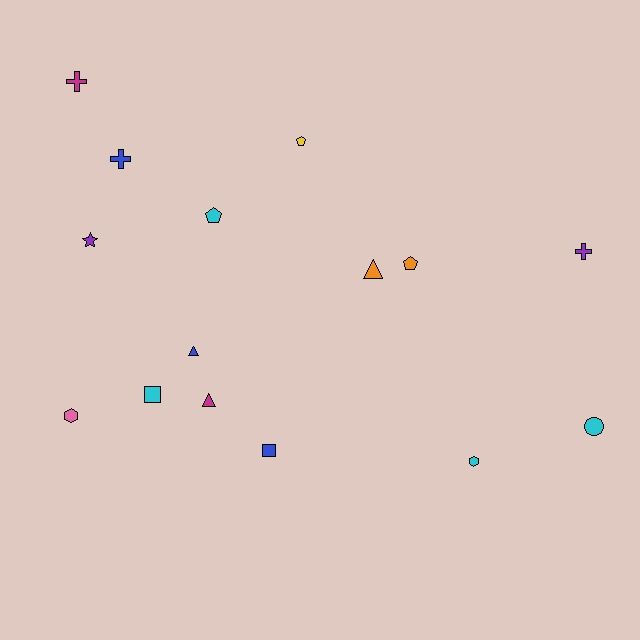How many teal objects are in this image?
There are no teal objects.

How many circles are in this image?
There is 1 circle.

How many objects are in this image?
There are 15 objects.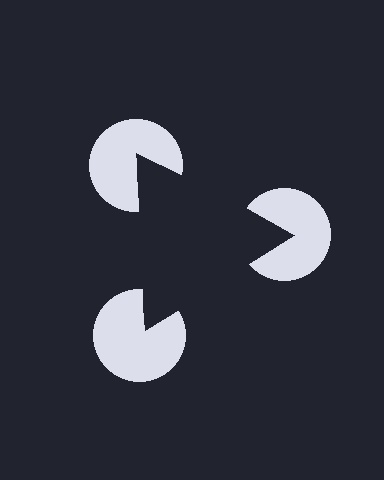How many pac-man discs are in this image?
There are 3 — one at each vertex of the illusory triangle.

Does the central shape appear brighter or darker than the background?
It typically appears slightly darker than the background, even though no actual brightness change is drawn.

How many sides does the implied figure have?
3 sides.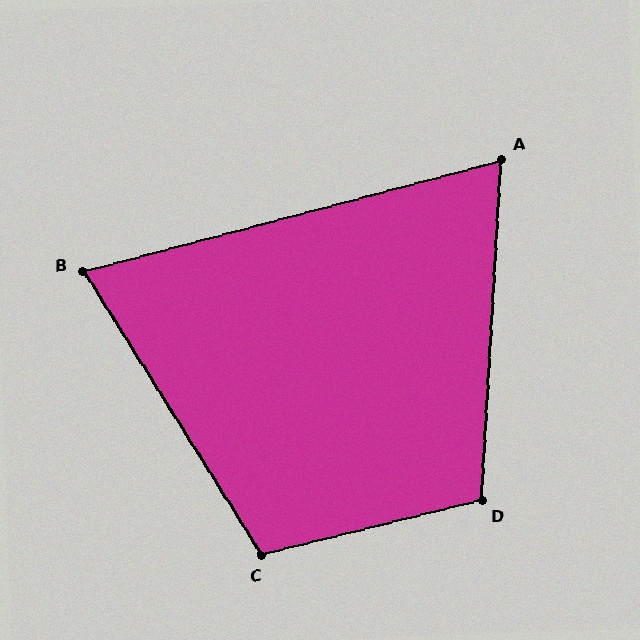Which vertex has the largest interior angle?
C, at approximately 108 degrees.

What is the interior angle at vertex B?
Approximately 73 degrees (acute).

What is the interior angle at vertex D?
Approximately 107 degrees (obtuse).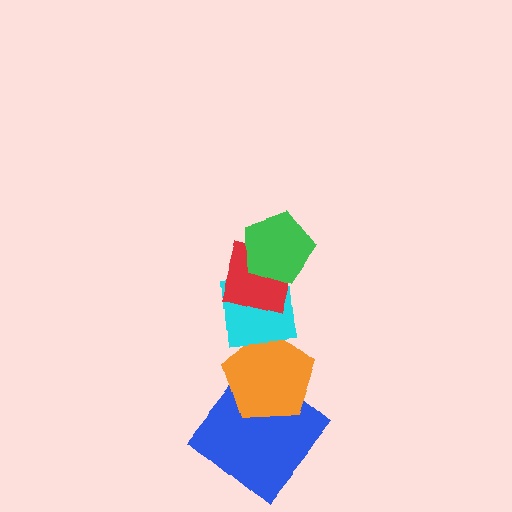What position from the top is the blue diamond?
The blue diamond is 5th from the top.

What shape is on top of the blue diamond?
The orange pentagon is on top of the blue diamond.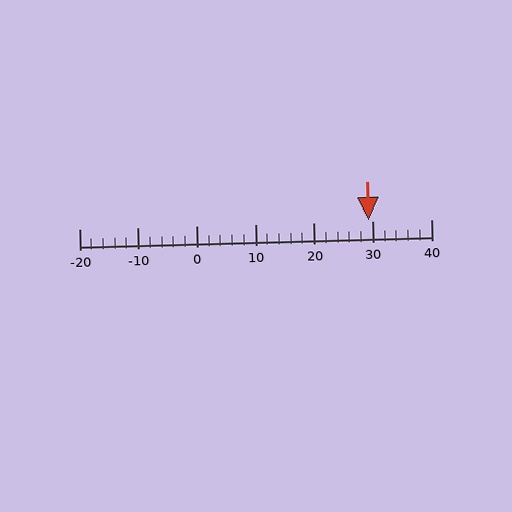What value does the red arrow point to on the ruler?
The red arrow points to approximately 29.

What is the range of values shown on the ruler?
The ruler shows values from -20 to 40.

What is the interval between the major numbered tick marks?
The major tick marks are spaced 10 units apart.